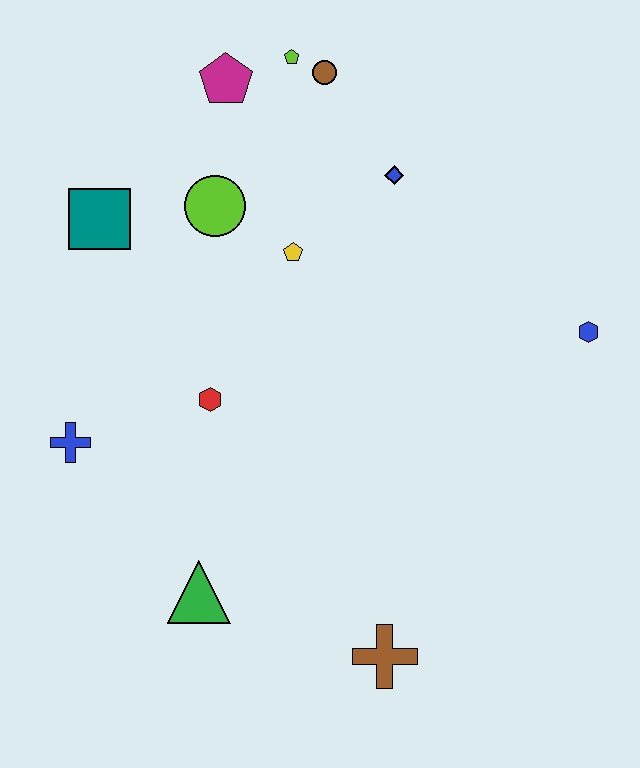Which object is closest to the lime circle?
The yellow pentagon is closest to the lime circle.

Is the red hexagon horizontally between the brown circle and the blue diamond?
No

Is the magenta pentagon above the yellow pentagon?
Yes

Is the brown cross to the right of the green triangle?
Yes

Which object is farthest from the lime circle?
The brown cross is farthest from the lime circle.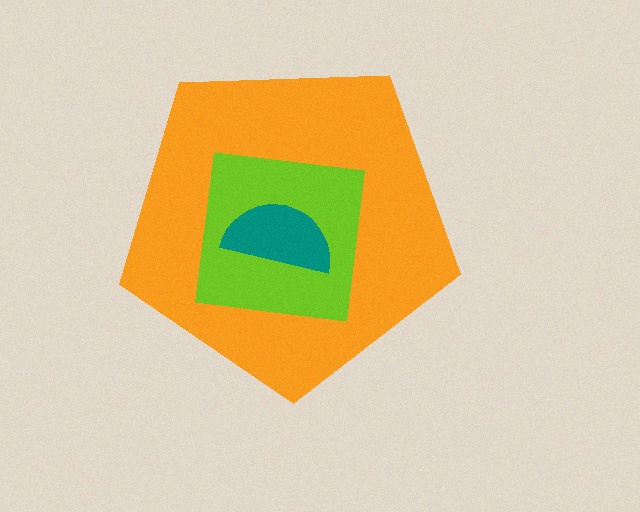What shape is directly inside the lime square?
The teal semicircle.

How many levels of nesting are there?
3.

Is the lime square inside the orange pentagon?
Yes.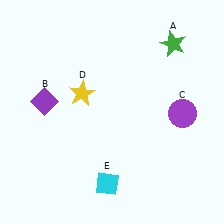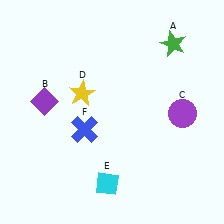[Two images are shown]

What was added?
A blue cross (F) was added in Image 2.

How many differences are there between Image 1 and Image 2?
There is 1 difference between the two images.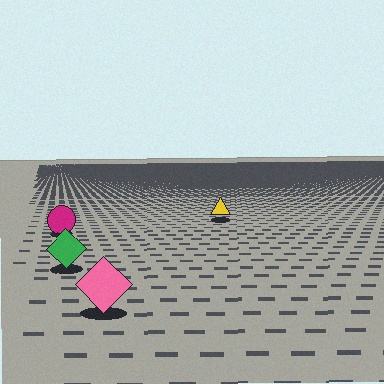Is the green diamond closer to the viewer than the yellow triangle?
Yes. The green diamond is closer — you can tell from the texture gradient: the ground texture is coarser near it.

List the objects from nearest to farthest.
From nearest to farthest: the pink diamond, the green diamond, the magenta circle, the yellow triangle.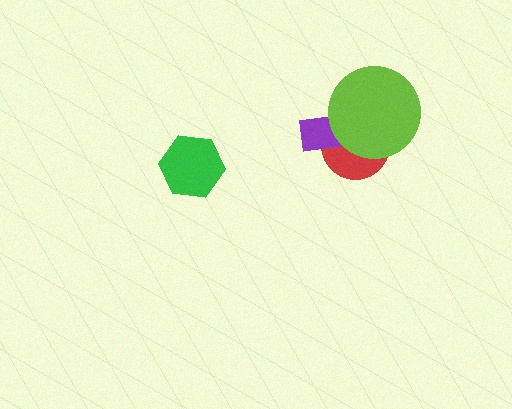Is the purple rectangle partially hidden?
Yes, it is partially covered by another shape.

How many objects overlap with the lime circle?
2 objects overlap with the lime circle.